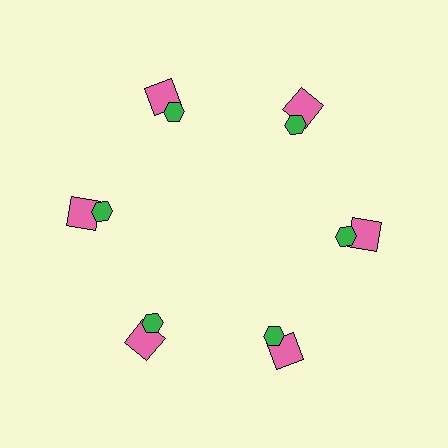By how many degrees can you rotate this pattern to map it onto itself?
The pattern maps onto itself every 60 degrees of rotation.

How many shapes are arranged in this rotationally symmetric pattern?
There are 12 shapes, arranged in 6 groups of 2.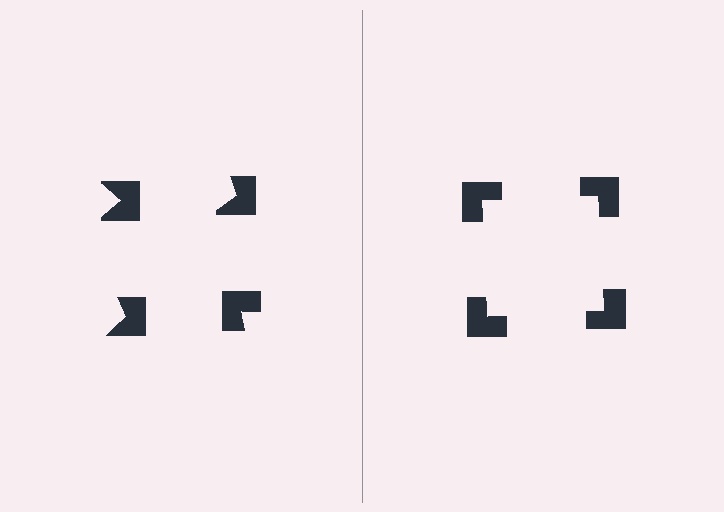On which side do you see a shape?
An illusory square appears on the right side. On the left side the wedge cuts are rotated, so no coherent shape forms.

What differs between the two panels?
The notched squares are positioned identically on both sides; only the wedge orientations differ. On the right they align to a square; on the left they are misaligned.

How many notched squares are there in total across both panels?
8 — 4 on each side.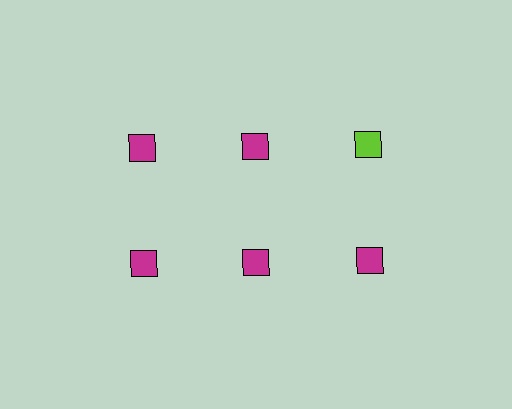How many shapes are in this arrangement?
There are 6 shapes arranged in a grid pattern.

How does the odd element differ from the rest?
It has a different color: lime instead of magenta.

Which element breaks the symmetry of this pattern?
The lime square in the top row, center column breaks the symmetry. All other shapes are magenta squares.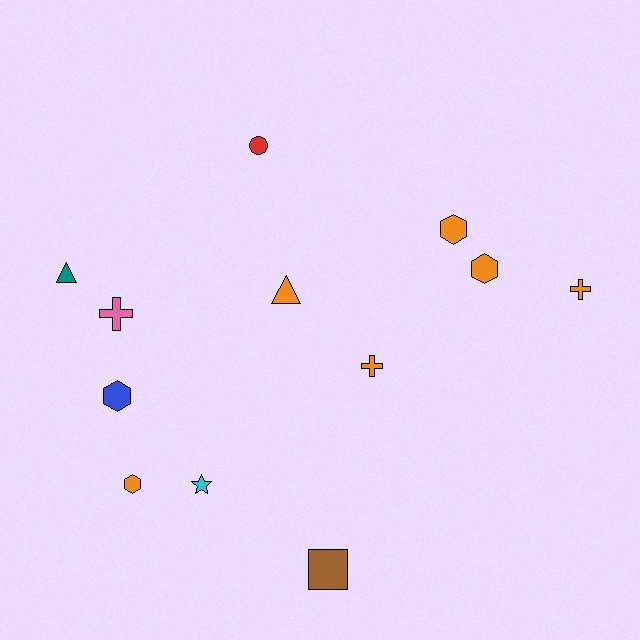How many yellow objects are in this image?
There are no yellow objects.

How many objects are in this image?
There are 12 objects.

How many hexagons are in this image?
There are 4 hexagons.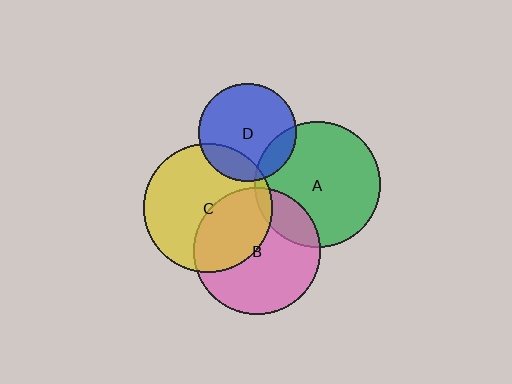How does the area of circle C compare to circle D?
Approximately 1.7 times.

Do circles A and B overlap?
Yes.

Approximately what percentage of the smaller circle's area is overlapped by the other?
Approximately 20%.